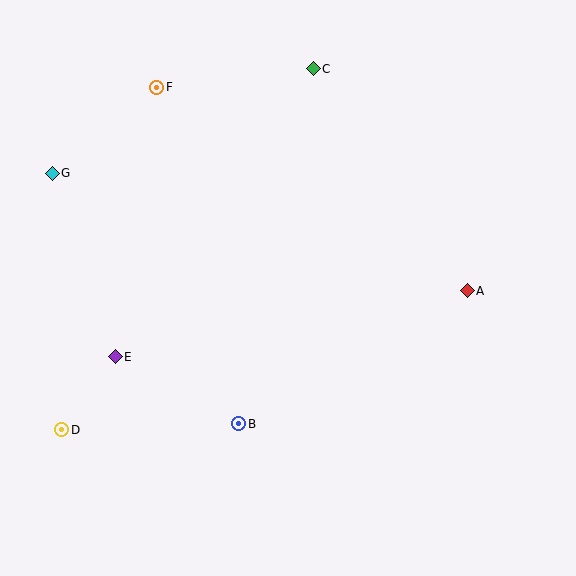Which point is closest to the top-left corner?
Point F is closest to the top-left corner.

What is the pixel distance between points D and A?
The distance between D and A is 429 pixels.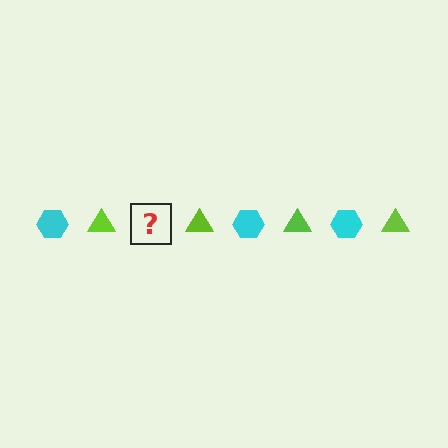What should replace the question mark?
The question mark should be replaced with a cyan hexagon.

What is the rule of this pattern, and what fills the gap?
The rule is that the pattern alternates between cyan hexagon and lime triangle. The gap should be filled with a cyan hexagon.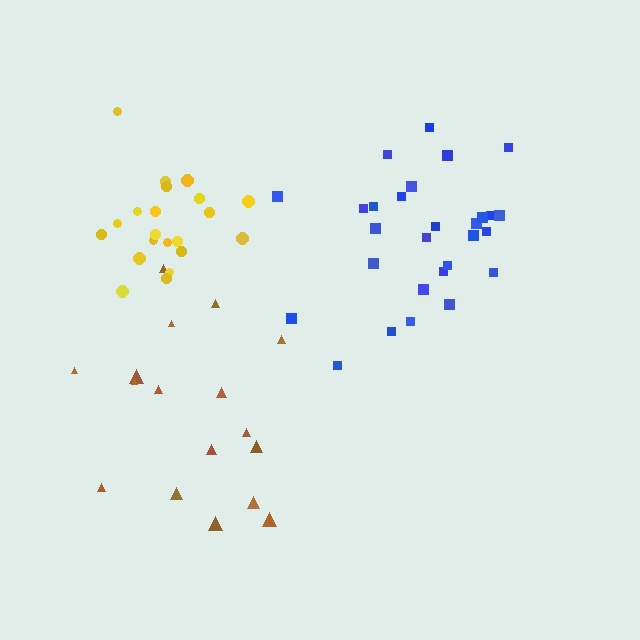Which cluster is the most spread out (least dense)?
Brown.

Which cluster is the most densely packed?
Yellow.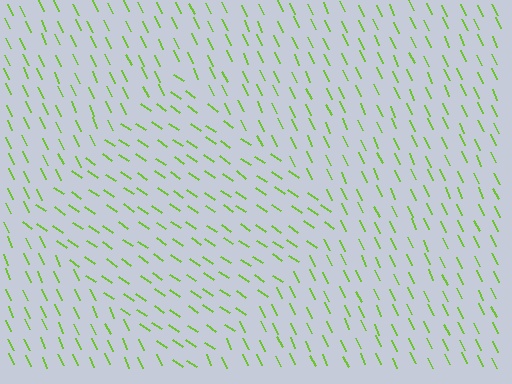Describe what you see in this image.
The image is filled with small lime line segments. A diamond region in the image has lines oriented differently from the surrounding lines, creating a visible texture boundary.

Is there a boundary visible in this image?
Yes, there is a texture boundary formed by a change in line orientation.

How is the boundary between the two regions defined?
The boundary is defined purely by a change in line orientation (approximately 31 degrees difference). All lines are the same color and thickness.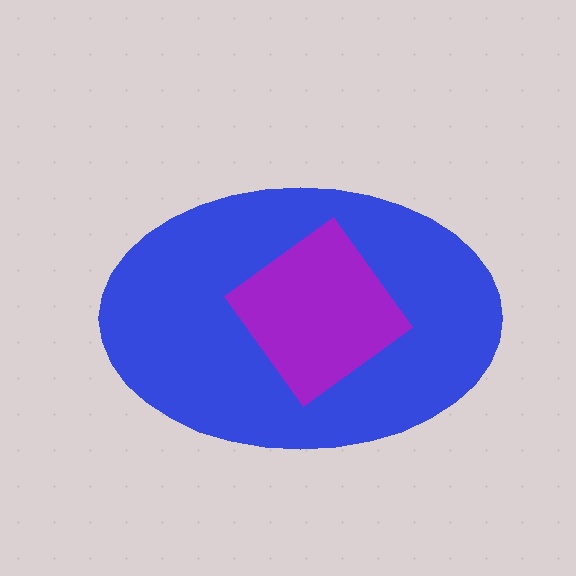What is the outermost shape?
The blue ellipse.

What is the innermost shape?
The purple diamond.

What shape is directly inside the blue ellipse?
The purple diamond.